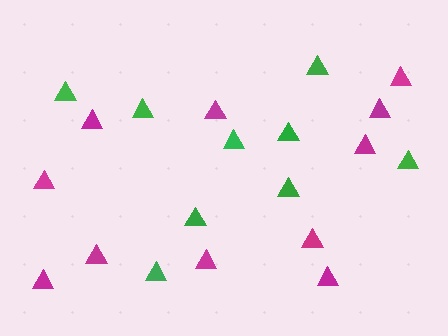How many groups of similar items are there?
There are 2 groups: one group of green triangles (9) and one group of magenta triangles (11).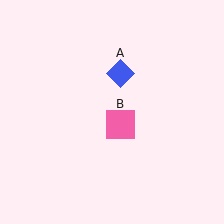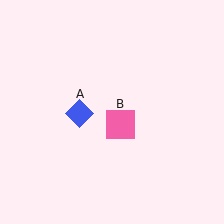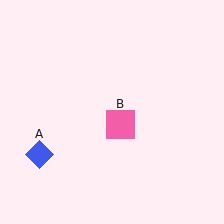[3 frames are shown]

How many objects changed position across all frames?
1 object changed position: blue diamond (object A).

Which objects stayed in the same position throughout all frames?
Pink square (object B) remained stationary.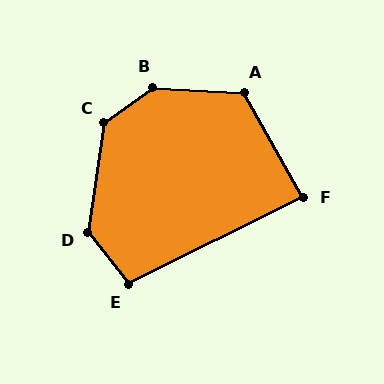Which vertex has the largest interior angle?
B, at approximately 140 degrees.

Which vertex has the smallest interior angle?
F, at approximately 87 degrees.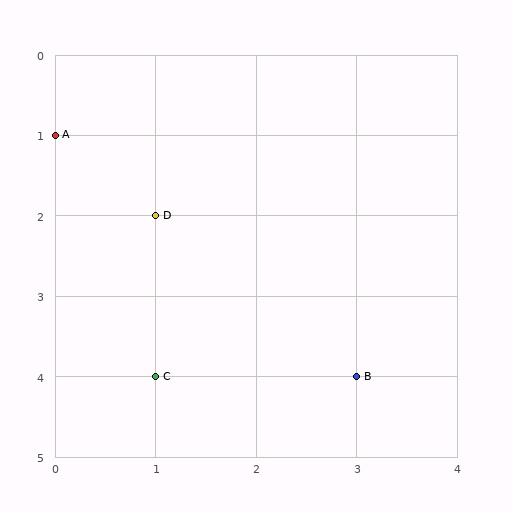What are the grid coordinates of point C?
Point C is at grid coordinates (1, 4).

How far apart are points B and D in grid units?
Points B and D are 2 columns and 2 rows apart (about 2.8 grid units diagonally).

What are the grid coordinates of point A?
Point A is at grid coordinates (0, 1).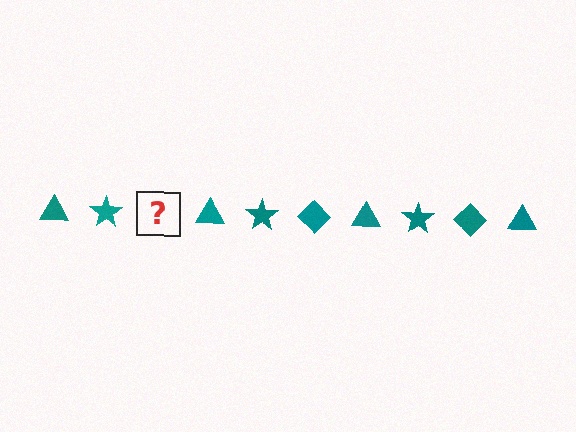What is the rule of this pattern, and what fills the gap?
The rule is that the pattern cycles through triangle, star, diamond shapes in teal. The gap should be filled with a teal diamond.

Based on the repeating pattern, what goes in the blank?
The blank should be a teal diamond.